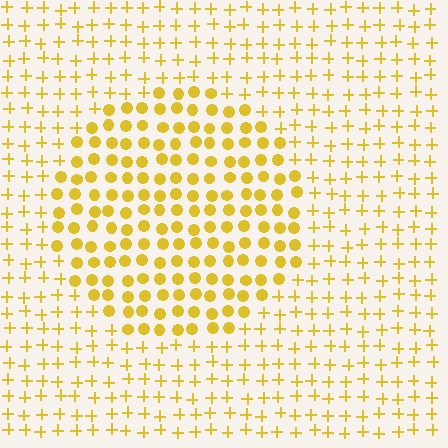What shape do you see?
I see a circle.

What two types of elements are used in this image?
The image uses circles inside the circle region and plus signs outside it.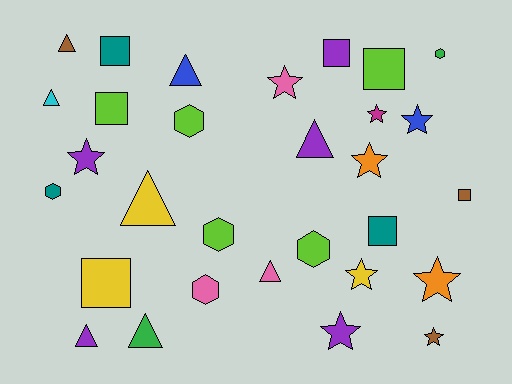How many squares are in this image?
There are 7 squares.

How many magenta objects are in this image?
There is 1 magenta object.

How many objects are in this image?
There are 30 objects.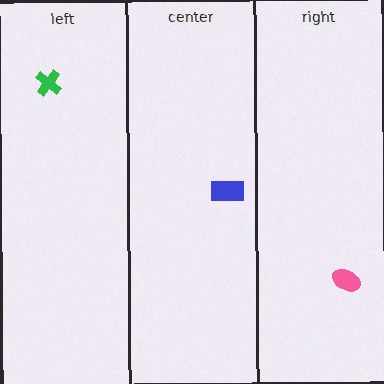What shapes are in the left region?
The green cross.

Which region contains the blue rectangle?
The center region.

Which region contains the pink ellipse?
The right region.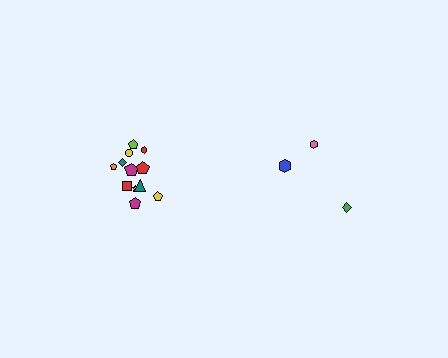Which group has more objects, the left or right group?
The left group.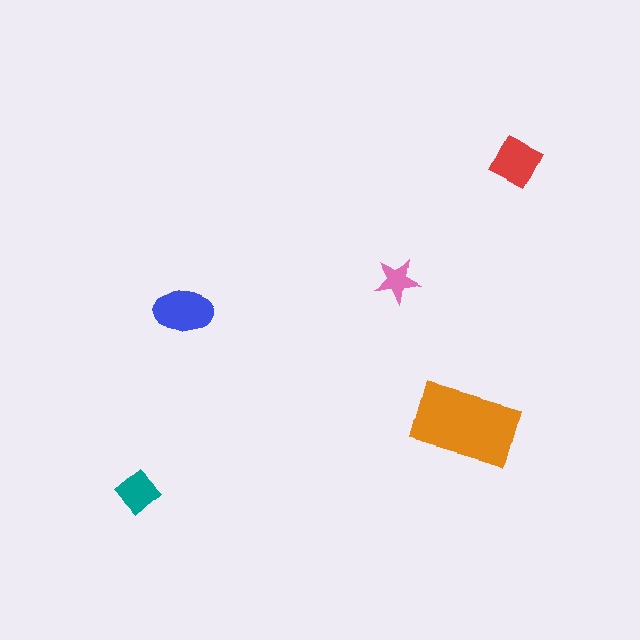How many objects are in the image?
There are 5 objects in the image.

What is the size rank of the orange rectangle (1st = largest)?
1st.